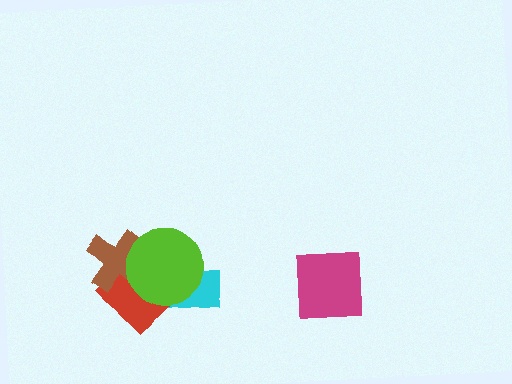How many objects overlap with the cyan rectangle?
2 objects overlap with the cyan rectangle.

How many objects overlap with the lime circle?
3 objects overlap with the lime circle.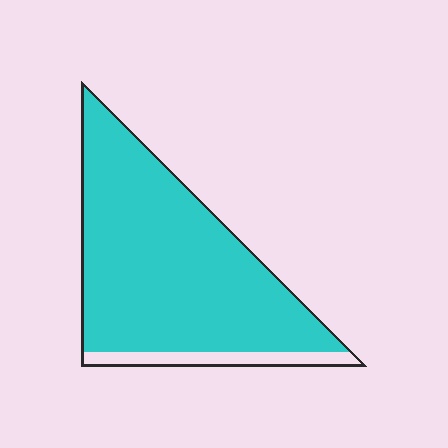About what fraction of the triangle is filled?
About nine tenths (9/10).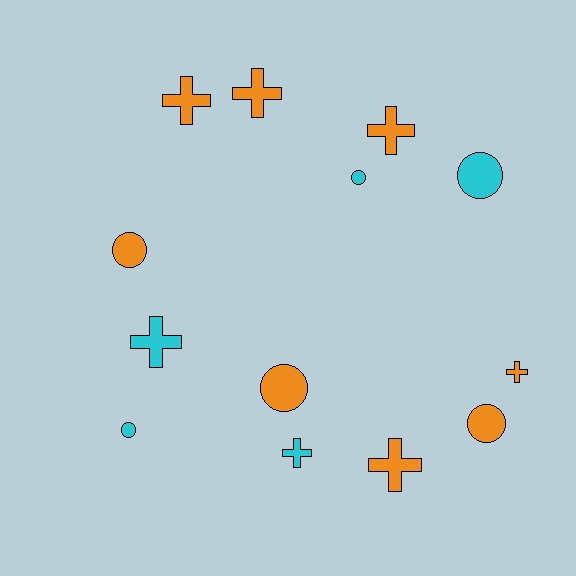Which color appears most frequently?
Orange, with 8 objects.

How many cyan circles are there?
There are 3 cyan circles.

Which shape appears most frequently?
Cross, with 7 objects.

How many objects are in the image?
There are 13 objects.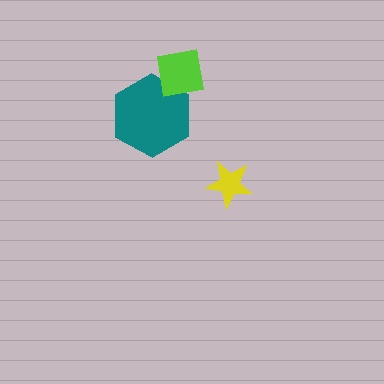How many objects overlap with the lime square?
1 object overlaps with the lime square.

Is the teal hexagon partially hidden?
Yes, it is partially covered by another shape.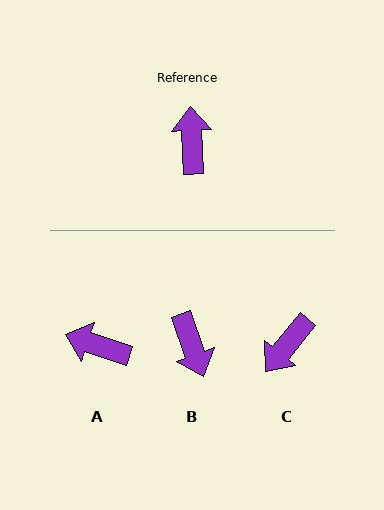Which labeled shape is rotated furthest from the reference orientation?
B, about 163 degrees away.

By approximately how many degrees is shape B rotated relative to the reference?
Approximately 163 degrees clockwise.